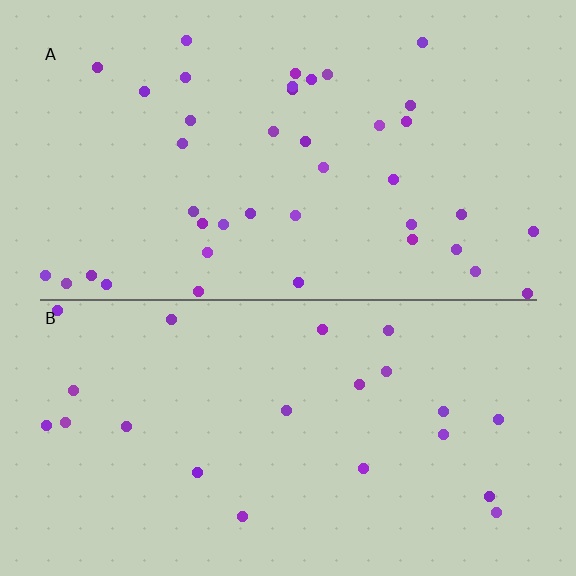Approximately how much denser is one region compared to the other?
Approximately 1.8× — region A over region B.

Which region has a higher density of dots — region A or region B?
A (the top).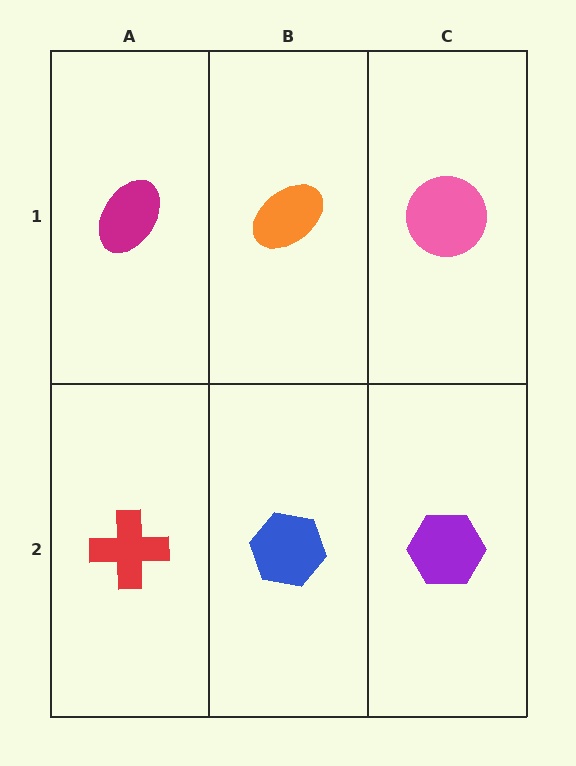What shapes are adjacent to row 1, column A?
A red cross (row 2, column A), an orange ellipse (row 1, column B).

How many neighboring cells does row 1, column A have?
2.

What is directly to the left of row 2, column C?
A blue hexagon.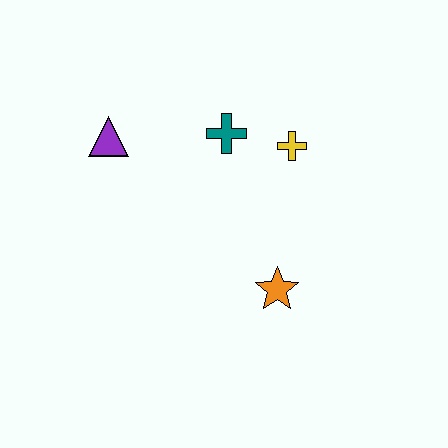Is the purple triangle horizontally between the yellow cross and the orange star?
No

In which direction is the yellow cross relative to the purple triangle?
The yellow cross is to the right of the purple triangle.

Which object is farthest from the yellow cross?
The purple triangle is farthest from the yellow cross.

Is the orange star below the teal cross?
Yes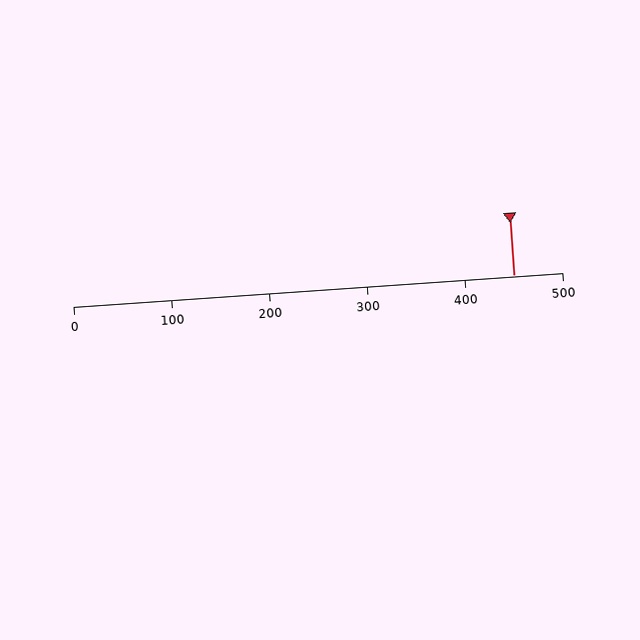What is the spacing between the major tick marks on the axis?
The major ticks are spaced 100 apart.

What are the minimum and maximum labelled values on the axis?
The axis runs from 0 to 500.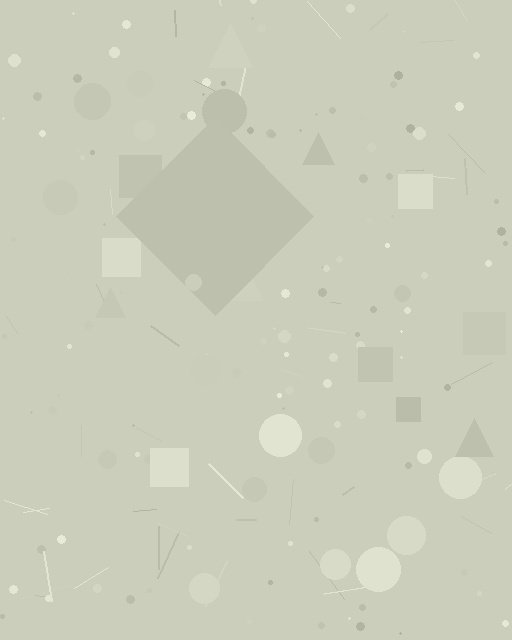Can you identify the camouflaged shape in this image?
The camouflaged shape is a diamond.